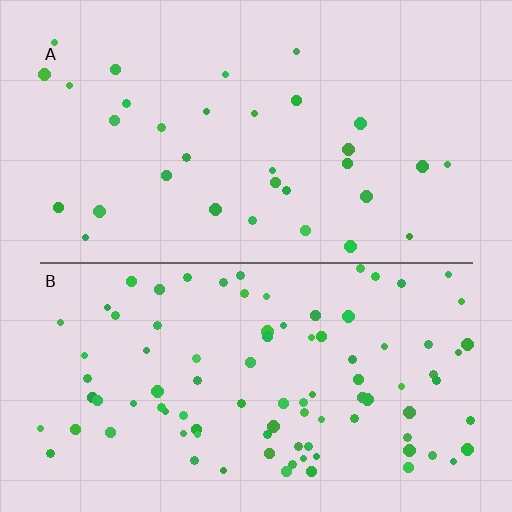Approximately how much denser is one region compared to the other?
Approximately 2.8× — region B over region A.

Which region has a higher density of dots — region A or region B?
B (the bottom).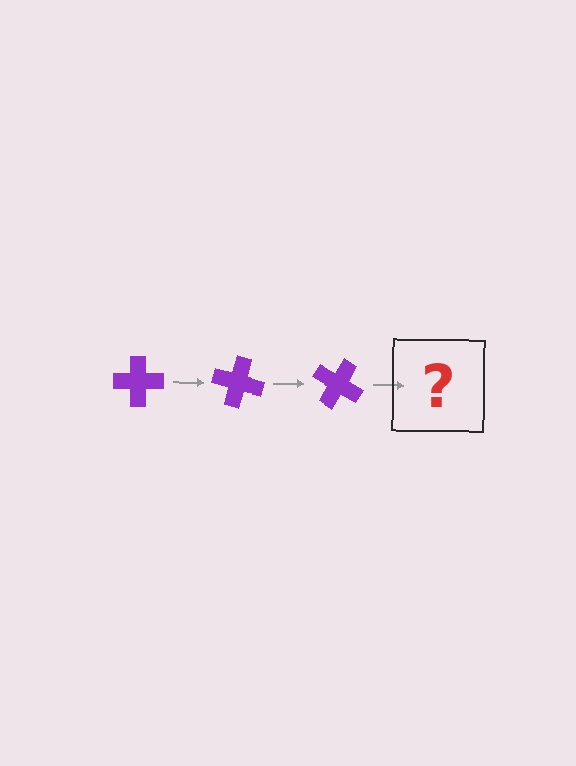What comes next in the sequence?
The next element should be a purple cross rotated 45 degrees.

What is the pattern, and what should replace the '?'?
The pattern is that the cross rotates 15 degrees each step. The '?' should be a purple cross rotated 45 degrees.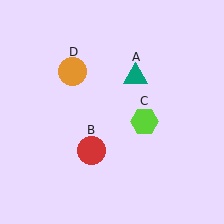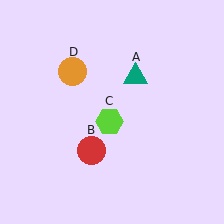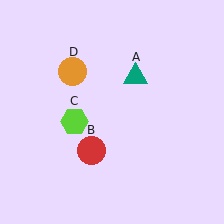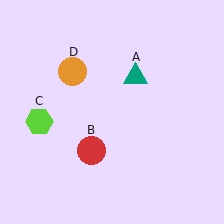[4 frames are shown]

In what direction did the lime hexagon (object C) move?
The lime hexagon (object C) moved left.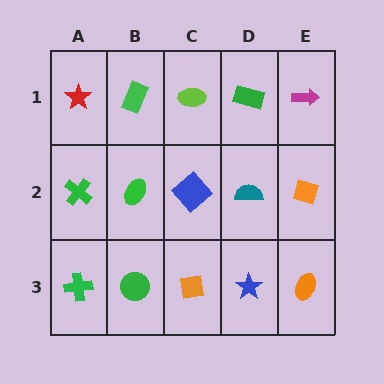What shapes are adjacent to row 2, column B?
A green rectangle (row 1, column B), a green circle (row 3, column B), a green cross (row 2, column A), a blue diamond (row 2, column C).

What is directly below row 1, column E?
An orange diamond.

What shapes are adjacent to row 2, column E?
A magenta arrow (row 1, column E), an orange ellipse (row 3, column E), a teal semicircle (row 2, column D).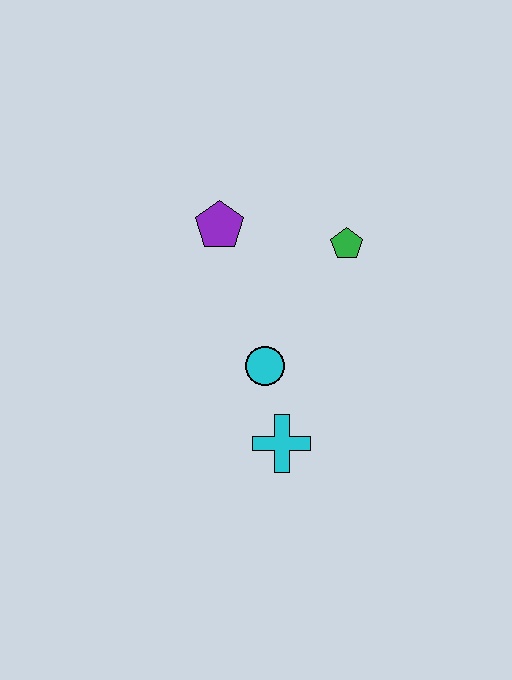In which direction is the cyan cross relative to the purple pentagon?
The cyan cross is below the purple pentagon.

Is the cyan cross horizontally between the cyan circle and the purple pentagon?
No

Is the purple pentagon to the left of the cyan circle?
Yes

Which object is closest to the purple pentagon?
The green pentagon is closest to the purple pentagon.